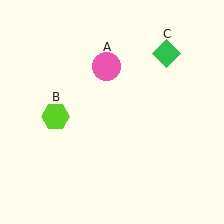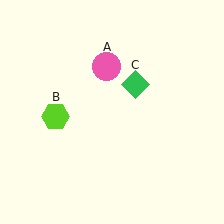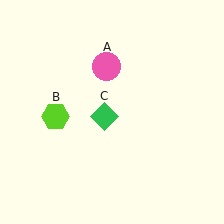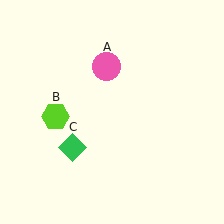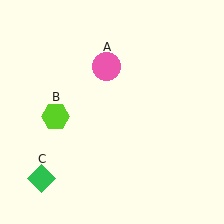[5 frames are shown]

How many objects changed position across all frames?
1 object changed position: green diamond (object C).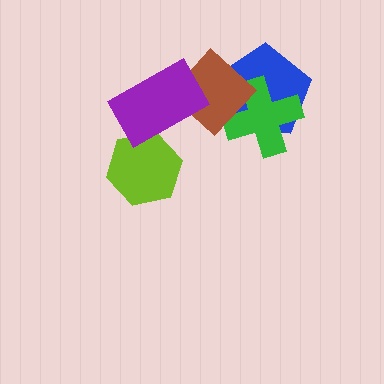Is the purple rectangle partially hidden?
No, no other shape covers it.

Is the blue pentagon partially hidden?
Yes, it is partially covered by another shape.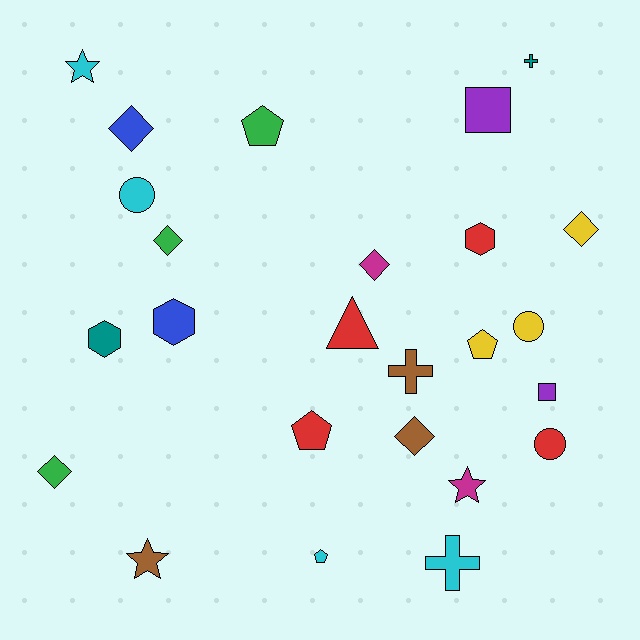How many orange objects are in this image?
There are no orange objects.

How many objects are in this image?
There are 25 objects.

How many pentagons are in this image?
There are 4 pentagons.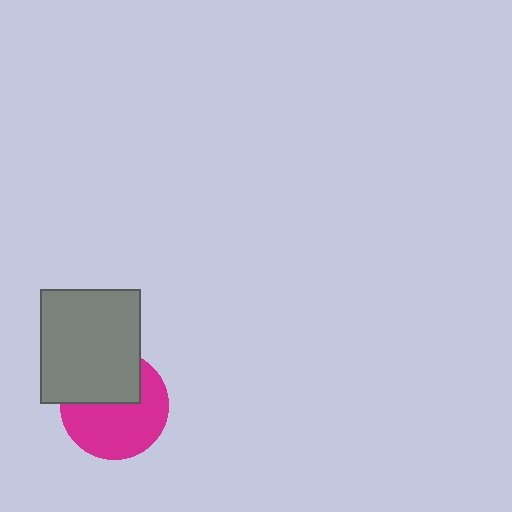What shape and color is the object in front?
The object in front is a gray rectangle.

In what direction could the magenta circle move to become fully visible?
The magenta circle could move down. That would shift it out from behind the gray rectangle entirely.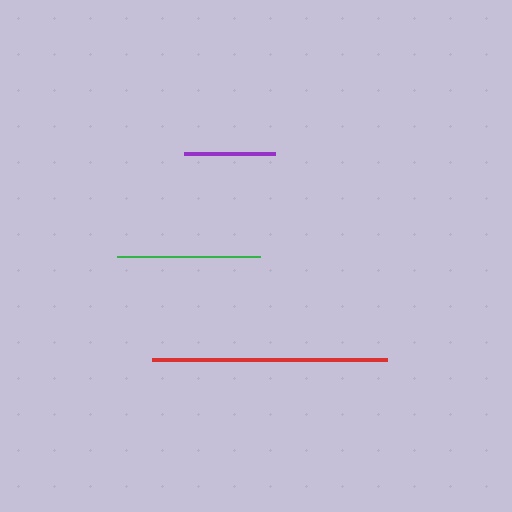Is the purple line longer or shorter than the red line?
The red line is longer than the purple line.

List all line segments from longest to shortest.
From longest to shortest: red, green, purple.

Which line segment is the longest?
The red line is the longest at approximately 235 pixels.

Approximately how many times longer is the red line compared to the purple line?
The red line is approximately 2.6 times the length of the purple line.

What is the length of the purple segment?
The purple segment is approximately 92 pixels long.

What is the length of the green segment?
The green segment is approximately 143 pixels long.